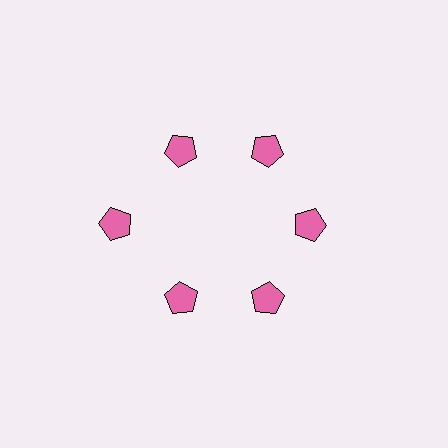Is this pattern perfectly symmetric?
No. The 6 pink pentagons are arranged in a ring, but one element near the 9 o'clock position is pushed outward from the center, breaking the 6-fold rotational symmetry.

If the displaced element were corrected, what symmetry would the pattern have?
It would have 6-fold rotational symmetry — the pattern would map onto itself every 60 degrees.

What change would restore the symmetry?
The symmetry would be restored by moving it inward, back onto the ring so that all 6 pentagons sit at equal angles and equal distance from the center.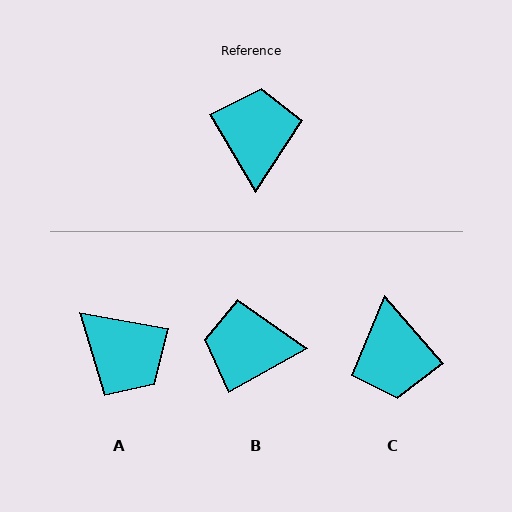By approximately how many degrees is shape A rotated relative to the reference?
Approximately 130 degrees clockwise.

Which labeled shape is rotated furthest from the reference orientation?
C, about 169 degrees away.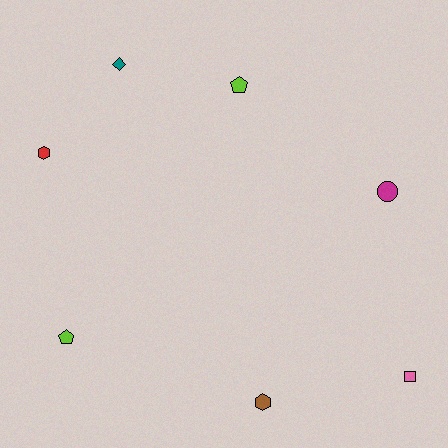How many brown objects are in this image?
There is 1 brown object.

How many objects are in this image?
There are 7 objects.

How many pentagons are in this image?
There are 2 pentagons.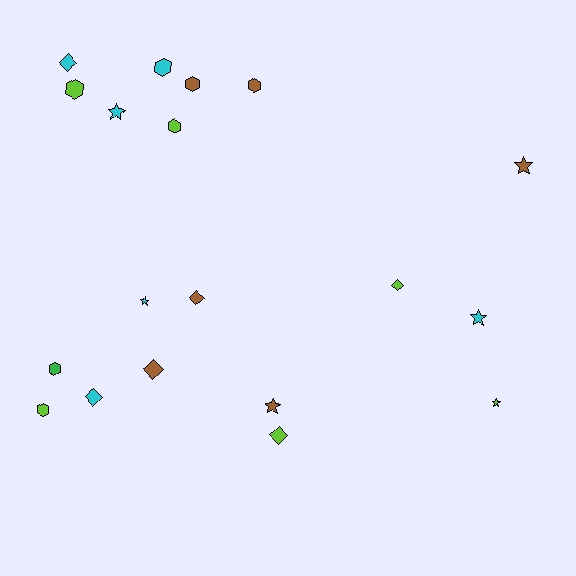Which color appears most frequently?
Cyan, with 6 objects.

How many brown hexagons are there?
There are 2 brown hexagons.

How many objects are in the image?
There are 19 objects.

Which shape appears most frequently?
Hexagon, with 7 objects.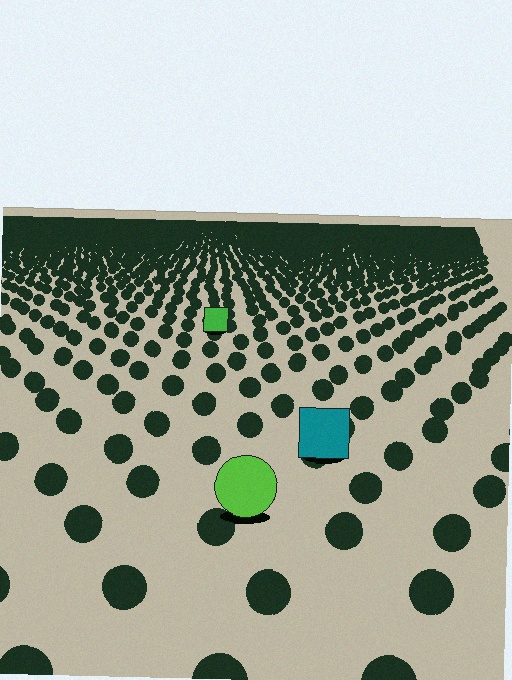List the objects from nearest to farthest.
From nearest to farthest: the lime circle, the teal square, the green square.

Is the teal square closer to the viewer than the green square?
Yes. The teal square is closer — you can tell from the texture gradient: the ground texture is coarser near it.